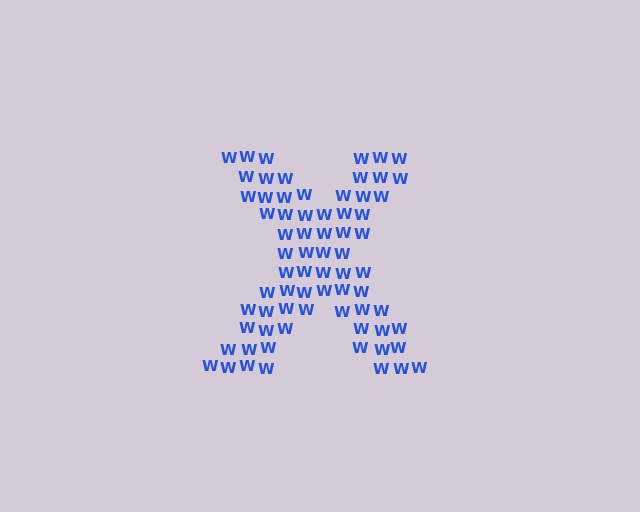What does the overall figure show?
The overall figure shows the letter X.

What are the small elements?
The small elements are letter W's.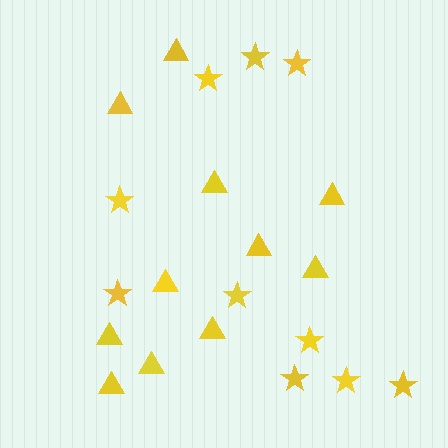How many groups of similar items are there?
There are 2 groups: one group of triangles (11) and one group of stars (10).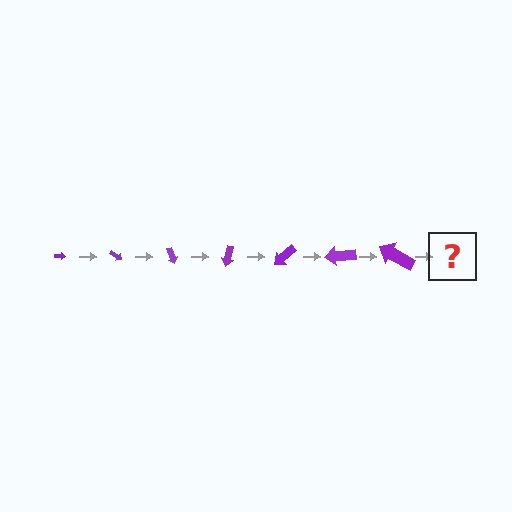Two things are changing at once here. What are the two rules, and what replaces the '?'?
The two rules are that the arrow grows larger each step and it rotates 35 degrees each step. The '?' should be an arrow, larger than the previous one and rotated 245 degrees from the start.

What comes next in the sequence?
The next element should be an arrow, larger than the previous one and rotated 245 degrees from the start.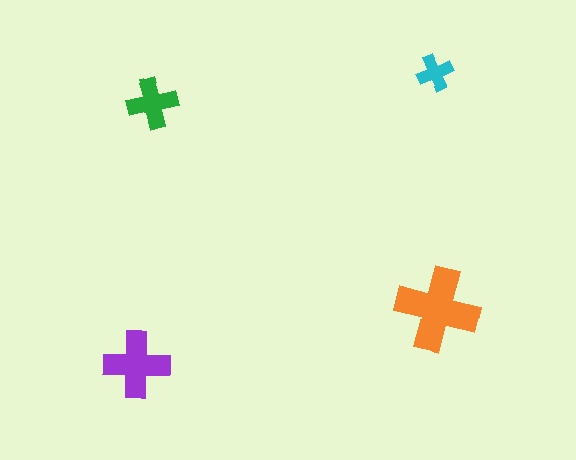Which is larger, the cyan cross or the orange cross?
The orange one.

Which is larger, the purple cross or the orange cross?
The orange one.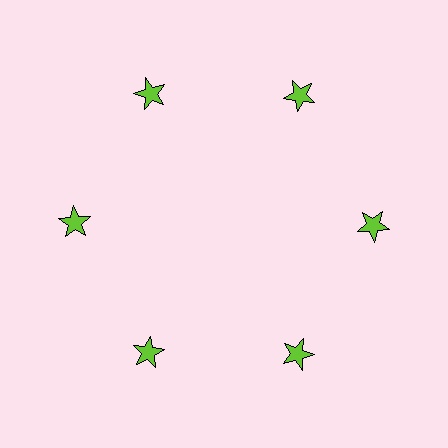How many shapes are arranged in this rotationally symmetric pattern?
There are 6 shapes, arranged in 6 groups of 1.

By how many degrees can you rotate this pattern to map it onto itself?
The pattern maps onto itself every 60 degrees of rotation.